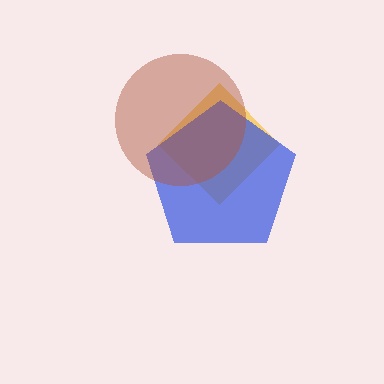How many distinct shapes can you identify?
There are 3 distinct shapes: a yellow diamond, a blue pentagon, a brown circle.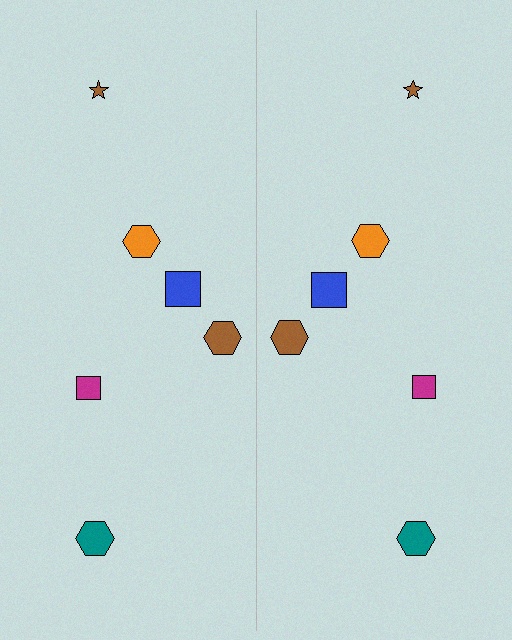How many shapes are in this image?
There are 12 shapes in this image.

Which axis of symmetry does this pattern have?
The pattern has a vertical axis of symmetry running through the center of the image.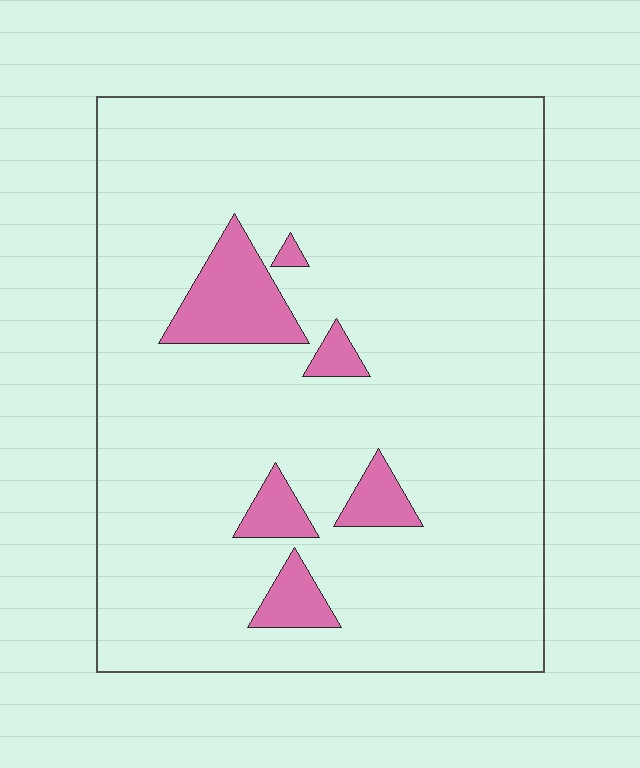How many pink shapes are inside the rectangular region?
6.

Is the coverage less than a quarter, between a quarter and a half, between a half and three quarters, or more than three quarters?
Less than a quarter.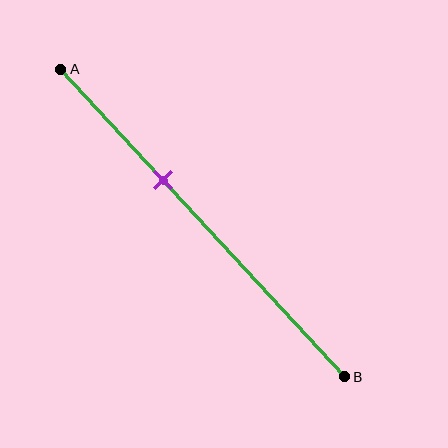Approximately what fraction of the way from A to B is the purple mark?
The purple mark is approximately 35% of the way from A to B.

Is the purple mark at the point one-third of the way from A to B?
Yes, the mark is approximately at the one-third point.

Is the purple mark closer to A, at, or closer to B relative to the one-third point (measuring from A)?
The purple mark is approximately at the one-third point of segment AB.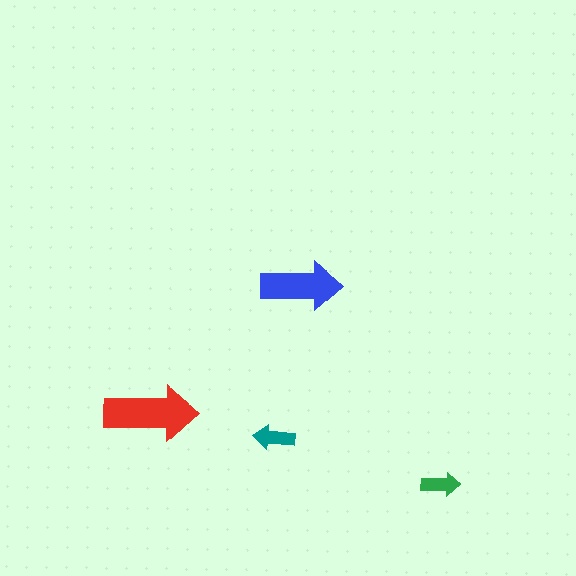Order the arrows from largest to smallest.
the red one, the blue one, the teal one, the green one.